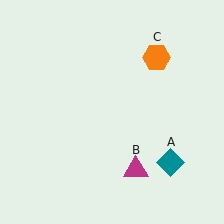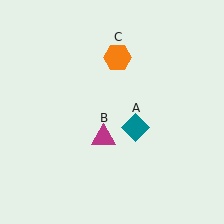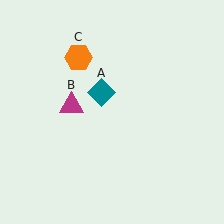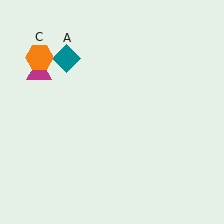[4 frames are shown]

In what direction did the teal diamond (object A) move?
The teal diamond (object A) moved up and to the left.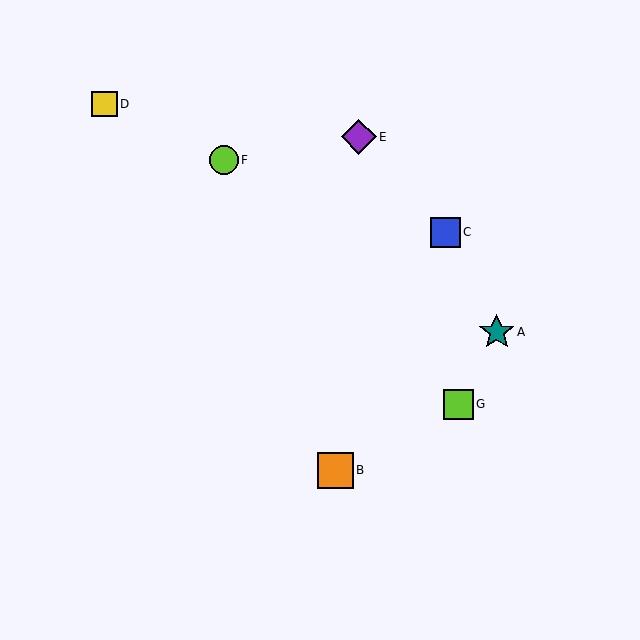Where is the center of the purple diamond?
The center of the purple diamond is at (359, 137).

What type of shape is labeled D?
Shape D is a yellow square.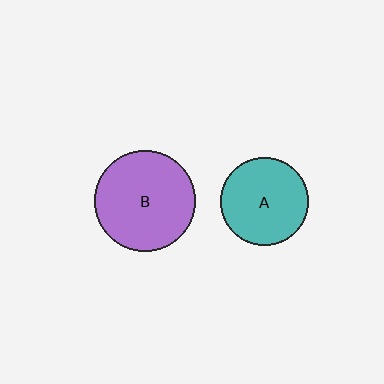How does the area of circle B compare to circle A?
Approximately 1.3 times.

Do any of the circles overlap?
No, none of the circles overlap.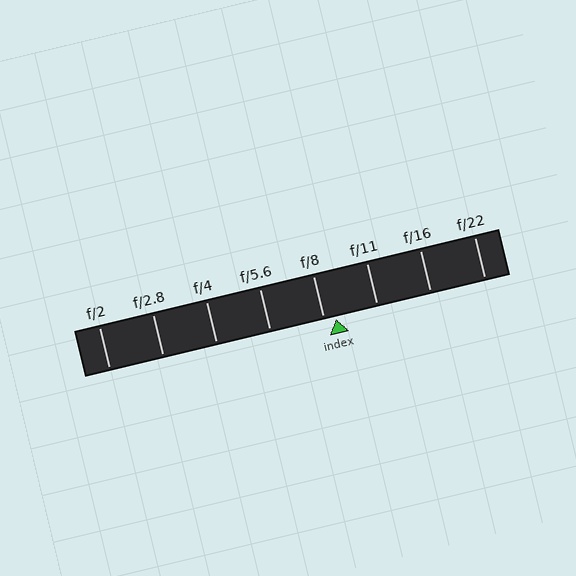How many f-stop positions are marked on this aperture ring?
There are 8 f-stop positions marked.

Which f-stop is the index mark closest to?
The index mark is closest to f/8.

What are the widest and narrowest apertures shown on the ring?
The widest aperture shown is f/2 and the narrowest is f/22.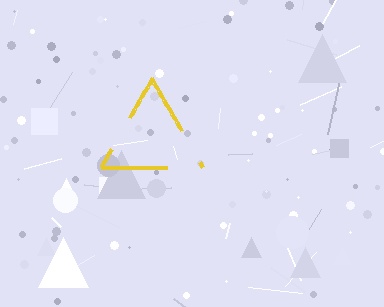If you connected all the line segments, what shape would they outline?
They would outline a triangle.